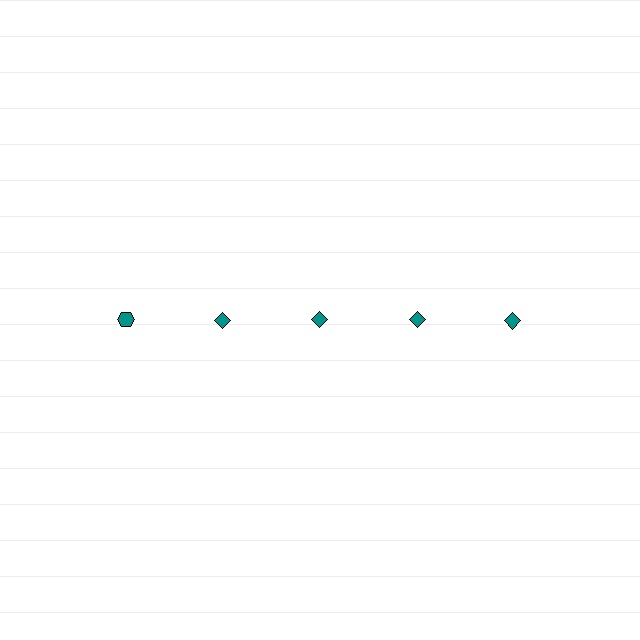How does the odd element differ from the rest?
It has a different shape: hexagon instead of diamond.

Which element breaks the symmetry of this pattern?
The teal hexagon in the top row, leftmost column breaks the symmetry. All other shapes are teal diamonds.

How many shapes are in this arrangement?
There are 5 shapes arranged in a grid pattern.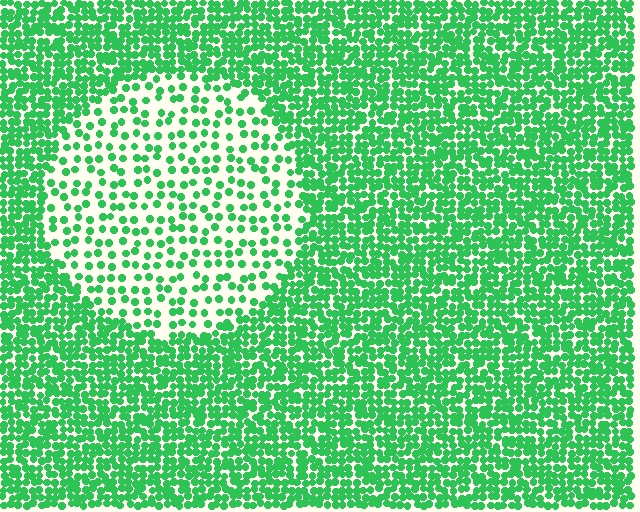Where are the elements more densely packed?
The elements are more densely packed outside the circle boundary.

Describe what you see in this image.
The image contains small green elements arranged at two different densities. A circle-shaped region is visible where the elements are less densely packed than the surrounding area.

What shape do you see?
I see a circle.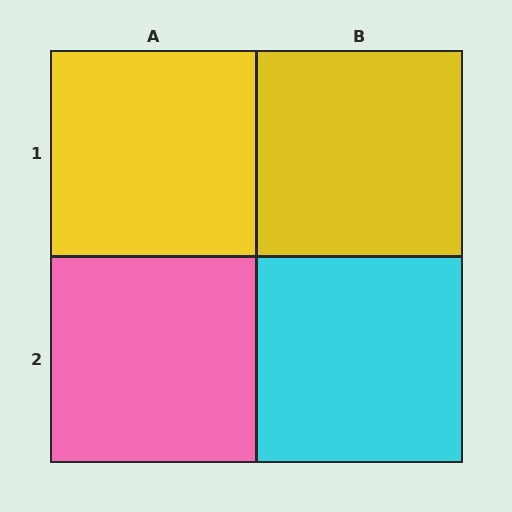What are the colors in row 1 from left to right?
Yellow, yellow.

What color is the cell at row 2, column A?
Pink.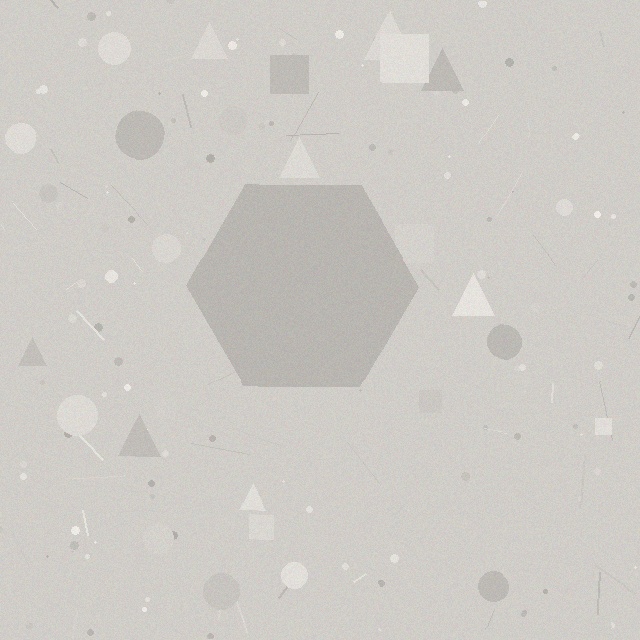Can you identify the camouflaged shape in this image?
The camouflaged shape is a hexagon.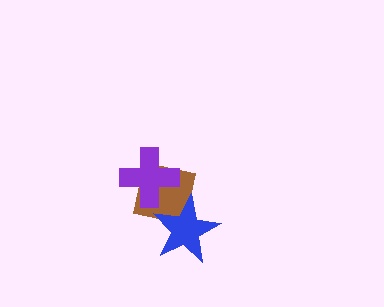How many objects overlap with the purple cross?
1 object overlaps with the purple cross.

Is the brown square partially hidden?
Yes, it is partially covered by another shape.